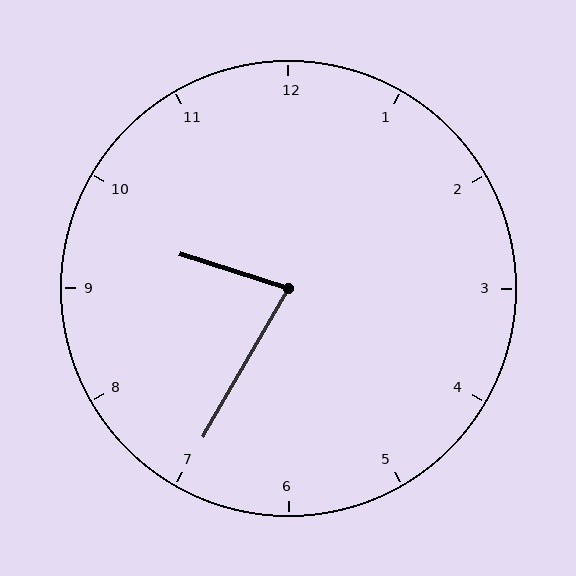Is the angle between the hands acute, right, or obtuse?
It is acute.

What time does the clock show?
9:35.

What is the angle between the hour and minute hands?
Approximately 78 degrees.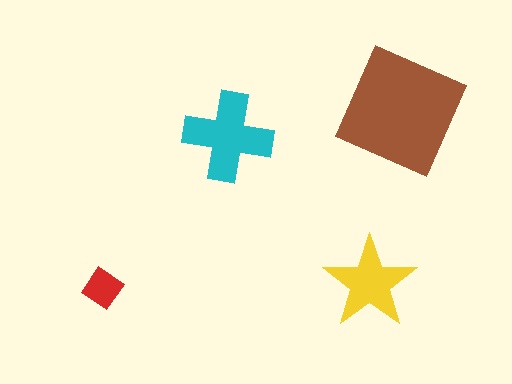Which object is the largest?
The brown square.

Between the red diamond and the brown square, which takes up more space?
The brown square.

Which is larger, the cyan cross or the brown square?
The brown square.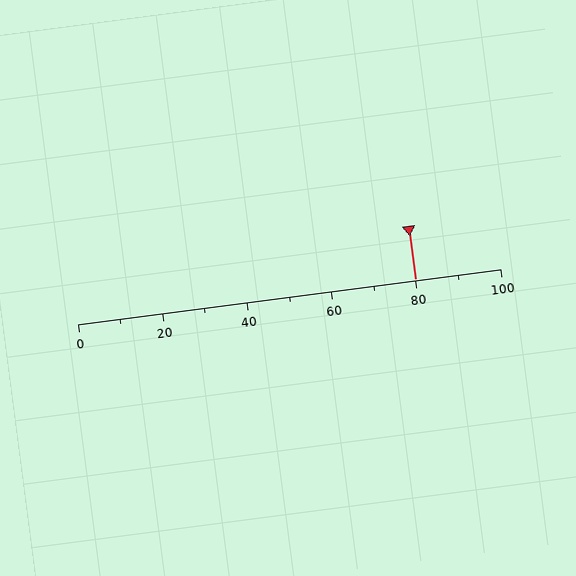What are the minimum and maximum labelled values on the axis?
The axis runs from 0 to 100.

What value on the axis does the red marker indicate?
The marker indicates approximately 80.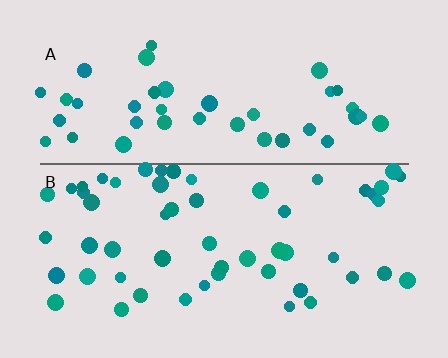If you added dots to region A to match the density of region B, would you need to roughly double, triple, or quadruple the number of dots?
Approximately double.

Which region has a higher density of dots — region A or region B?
B (the bottom).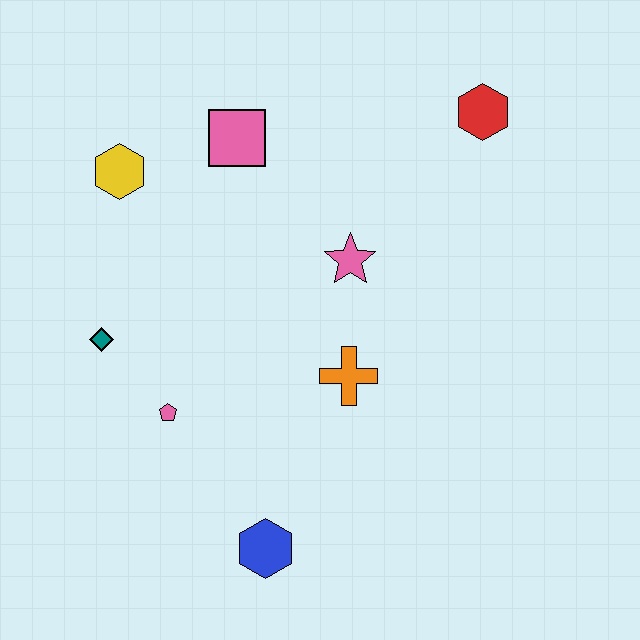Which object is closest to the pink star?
The orange cross is closest to the pink star.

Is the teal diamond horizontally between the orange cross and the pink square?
No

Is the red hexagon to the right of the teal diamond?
Yes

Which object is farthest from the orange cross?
The yellow hexagon is farthest from the orange cross.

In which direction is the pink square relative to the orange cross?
The pink square is above the orange cross.